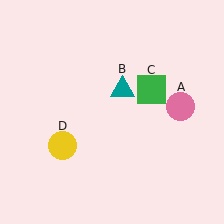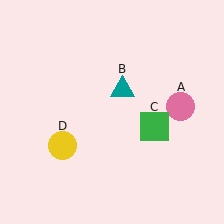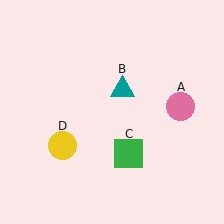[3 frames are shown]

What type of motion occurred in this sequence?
The green square (object C) rotated clockwise around the center of the scene.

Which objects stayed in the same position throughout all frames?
Pink circle (object A) and teal triangle (object B) and yellow circle (object D) remained stationary.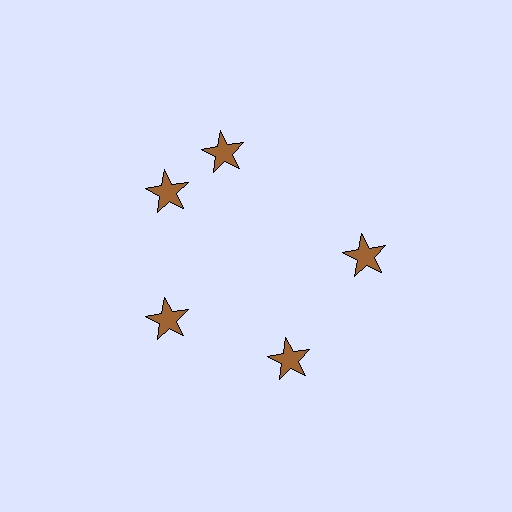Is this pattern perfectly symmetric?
No. The 5 brown stars are arranged in a ring, but one element near the 1 o'clock position is rotated out of alignment along the ring, breaking the 5-fold rotational symmetry.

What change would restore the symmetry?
The symmetry would be restored by rotating it back into even spacing with its neighbors so that all 5 stars sit at equal angles and equal distance from the center.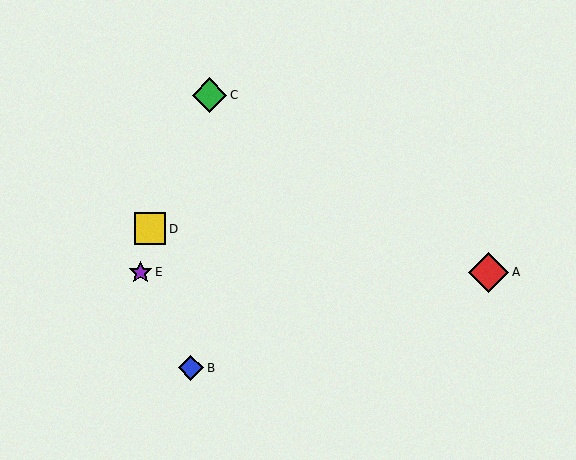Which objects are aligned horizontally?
Objects A, E are aligned horizontally.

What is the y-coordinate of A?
Object A is at y≈272.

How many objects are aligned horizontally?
2 objects (A, E) are aligned horizontally.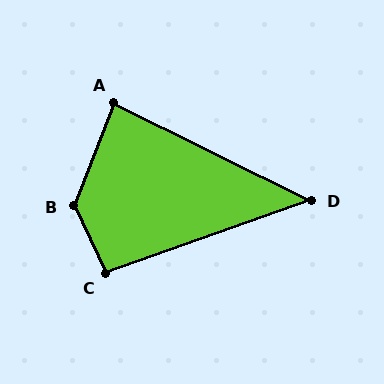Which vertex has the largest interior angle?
B, at approximately 134 degrees.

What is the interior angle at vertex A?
Approximately 85 degrees (acute).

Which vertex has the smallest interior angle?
D, at approximately 46 degrees.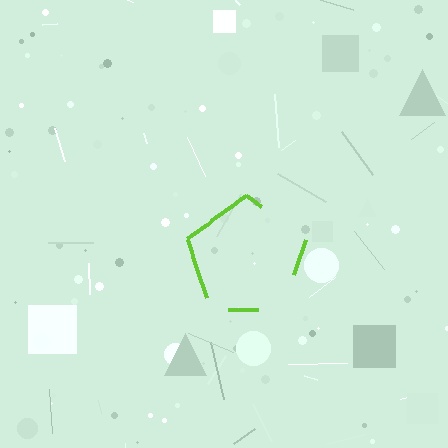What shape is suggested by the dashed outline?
The dashed outline suggests a pentagon.